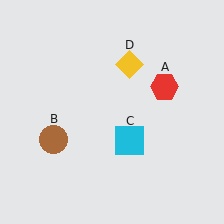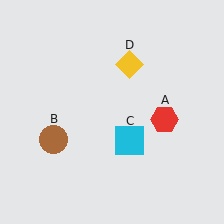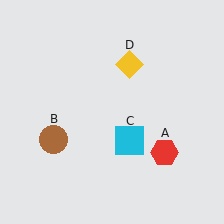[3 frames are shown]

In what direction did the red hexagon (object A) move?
The red hexagon (object A) moved down.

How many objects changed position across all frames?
1 object changed position: red hexagon (object A).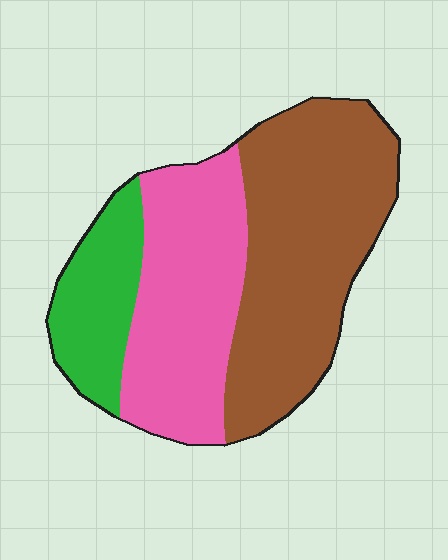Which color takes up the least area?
Green, at roughly 15%.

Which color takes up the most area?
Brown, at roughly 45%.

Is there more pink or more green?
Pink.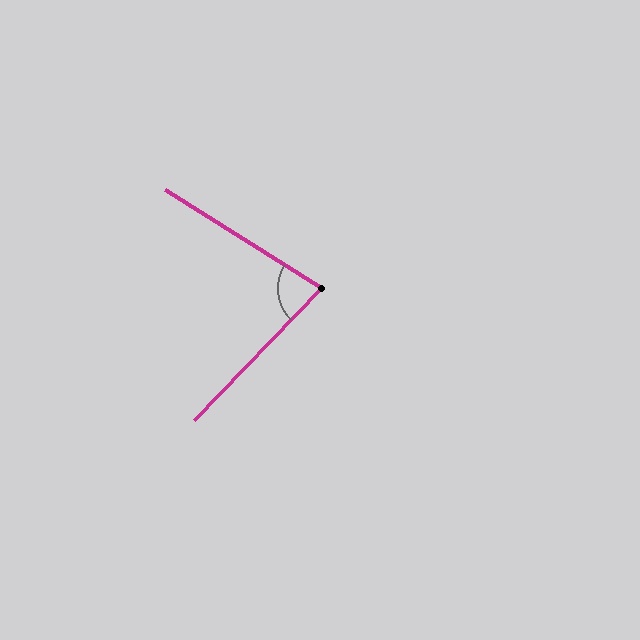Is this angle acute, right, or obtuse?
It is acute.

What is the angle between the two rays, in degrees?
Approximately 78 degrees.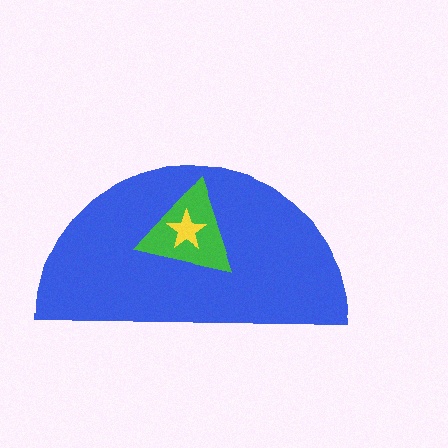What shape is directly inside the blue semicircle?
The green triangle.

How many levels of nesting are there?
3.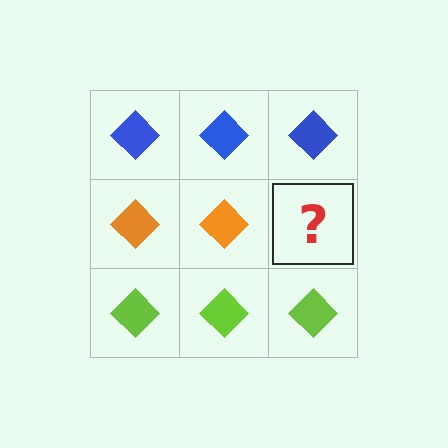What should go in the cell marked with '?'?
The missing cell should contain an orange diamond.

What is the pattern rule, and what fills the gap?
The rule is that each row has a consistent color. The gap should be filled with an orange diamond.